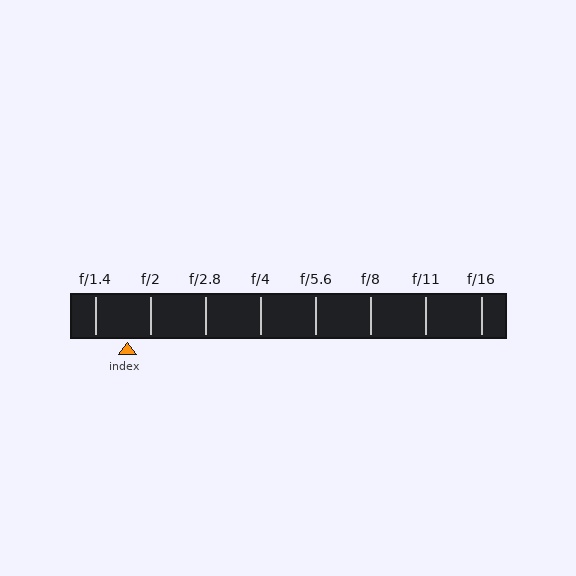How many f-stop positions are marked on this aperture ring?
There are 8 f-stop positions marked.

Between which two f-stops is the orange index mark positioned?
The index mark is between f/1.4 and f/2.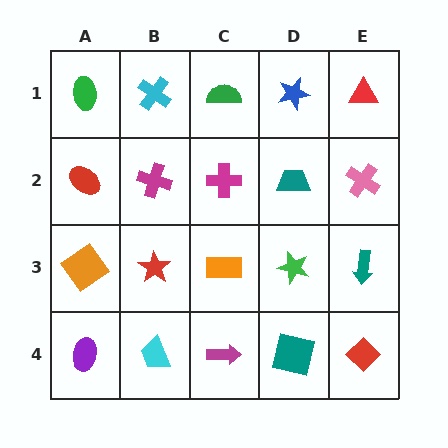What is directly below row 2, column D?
A green star.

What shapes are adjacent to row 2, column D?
A blue star (row 1, column D), a green star (row 3, column D), a magenta cross (row 2, column C), a pink cross (row 2, column E).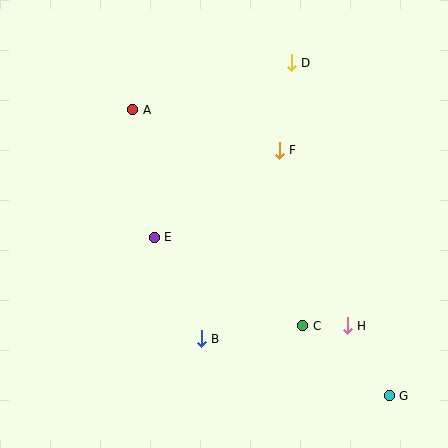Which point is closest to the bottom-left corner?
Point B is closest to the bottom-left corner.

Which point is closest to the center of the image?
Point E at (154, 237) is closest to the center.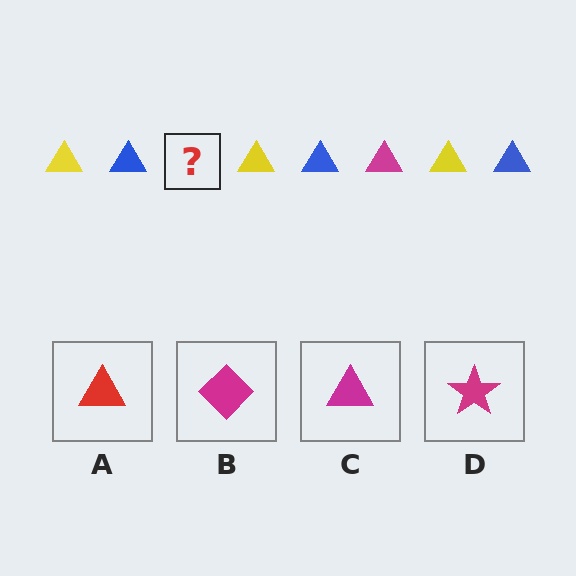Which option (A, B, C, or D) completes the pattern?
C.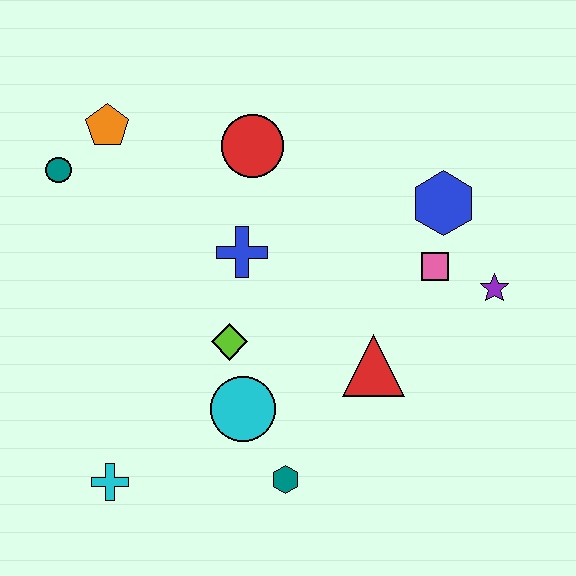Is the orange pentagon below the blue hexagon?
No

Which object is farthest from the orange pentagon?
The purple star is farthest from the orange pentagon.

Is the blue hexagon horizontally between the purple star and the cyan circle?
Yes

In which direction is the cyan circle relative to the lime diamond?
The cyan circle is below the lime diamond.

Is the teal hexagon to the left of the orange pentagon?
No